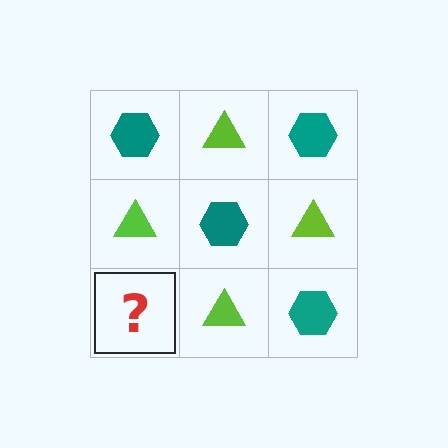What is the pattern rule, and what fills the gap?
The rule is that it alternates teal hexagon and lime triangle in a checkerboard pattern. The gap should be filled with a teal hexagon.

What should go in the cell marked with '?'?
The missing cell should contain a teal hexagon.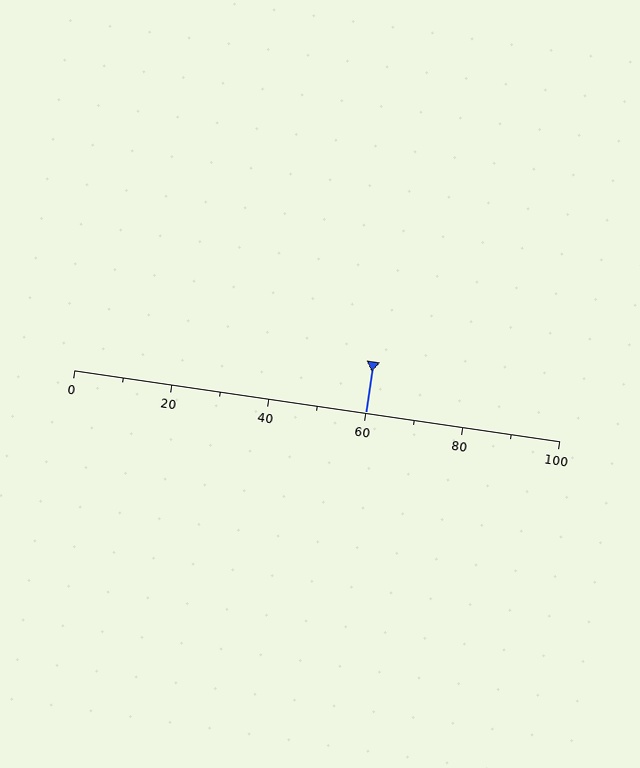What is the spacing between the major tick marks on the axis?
The major ticks are spaced 20 apart.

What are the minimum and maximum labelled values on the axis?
The axis runs from 0 to 100.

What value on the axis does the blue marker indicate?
The marker indicates approximately 60.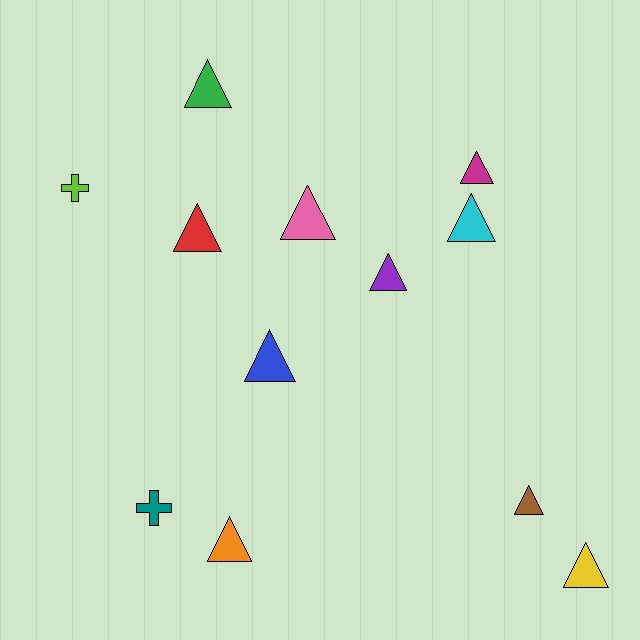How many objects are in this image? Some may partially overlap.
There are 12 objects.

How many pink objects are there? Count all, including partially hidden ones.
There is 1 pink object.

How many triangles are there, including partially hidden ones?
There are 10 triangles.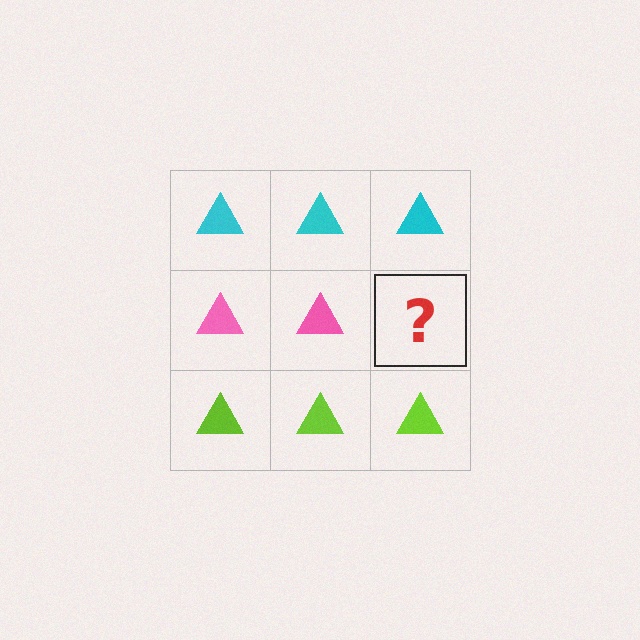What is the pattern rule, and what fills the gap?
The rule is that each row has a consistent color. The gap should be filled with a pink triangle.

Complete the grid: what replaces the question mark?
The question mark should be replaced with a pink triangle.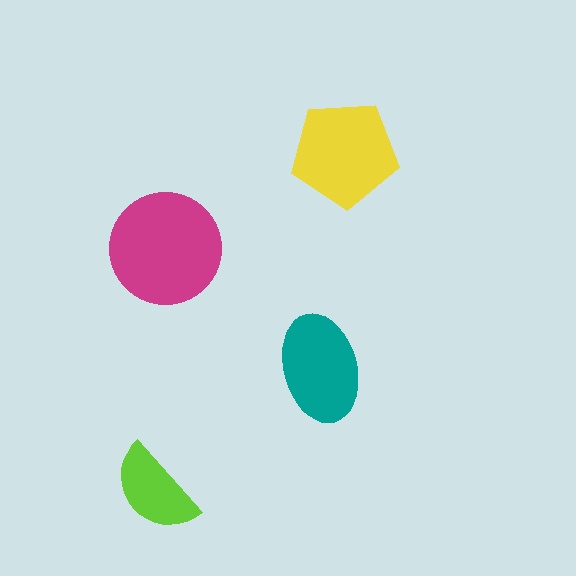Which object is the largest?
The magenta circle.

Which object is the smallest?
The lime semicircle.